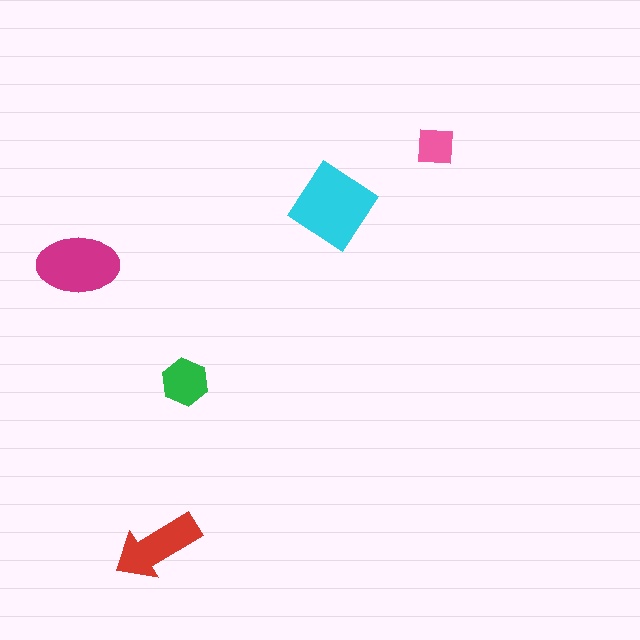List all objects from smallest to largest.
The pink square, the green hexagon, the red arrow, the magenta ellipse, the cyan diamond.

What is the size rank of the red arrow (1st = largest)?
3rd.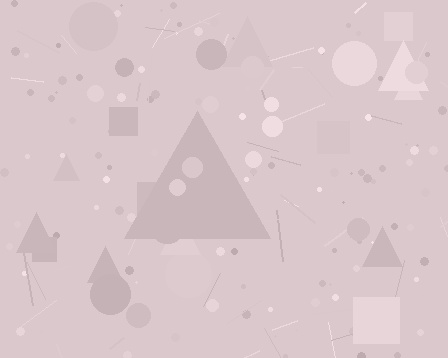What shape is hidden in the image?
A triangle is hidden in the image.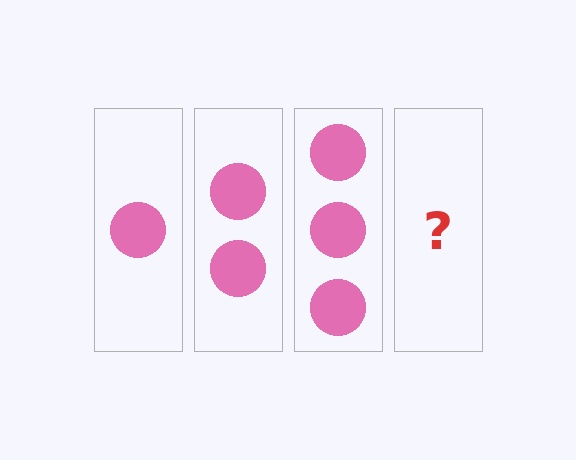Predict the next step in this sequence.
The next step is 4 circles.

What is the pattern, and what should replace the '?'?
The pattern is that each step adds one more circle. The '?' should be 4 circles.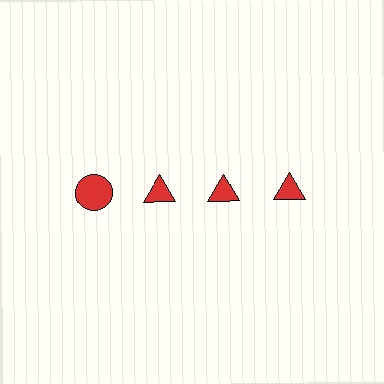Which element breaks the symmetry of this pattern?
The red circle in the top row, leftmost column breaks the symmetry. All other shapes are red triangles.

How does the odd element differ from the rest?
It has a different shape: circle instead of triangle.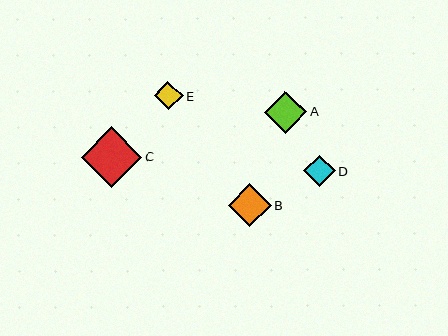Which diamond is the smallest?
Diamond E is the smallest with a size of approximately 28 pixels.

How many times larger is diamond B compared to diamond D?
Diamond B is approximately 1.4 times the size of diamond D.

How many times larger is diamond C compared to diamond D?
Diamond C is approximately 1.9 times the size of diamond D.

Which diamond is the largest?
Diamond C is the largest with a size of approximately 61 pixels.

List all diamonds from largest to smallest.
From largest to smallest: C, B, A, D, E.